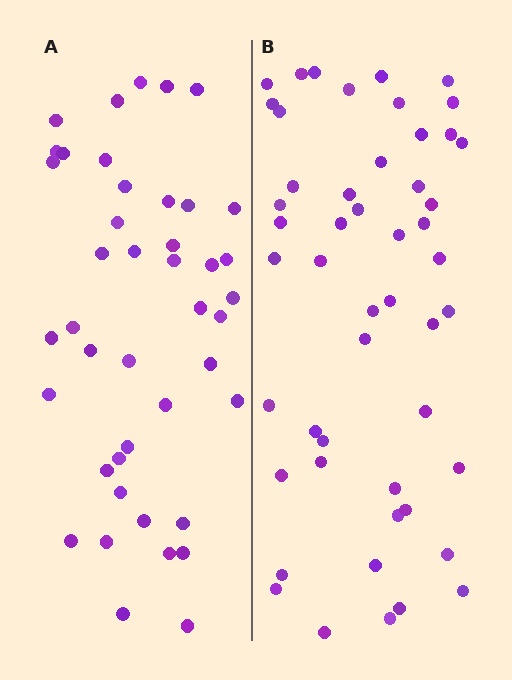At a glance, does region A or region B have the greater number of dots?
Region B (the right region) has more dots.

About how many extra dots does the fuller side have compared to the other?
Region B has roughly 8 or so more dots than region A.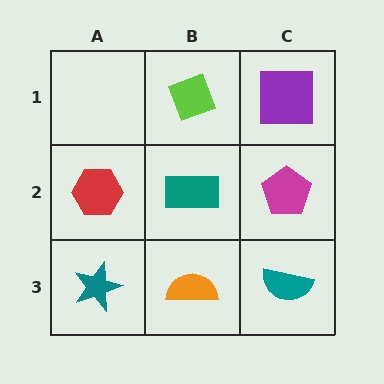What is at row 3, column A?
A teal star.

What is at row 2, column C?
A magenta pentagon.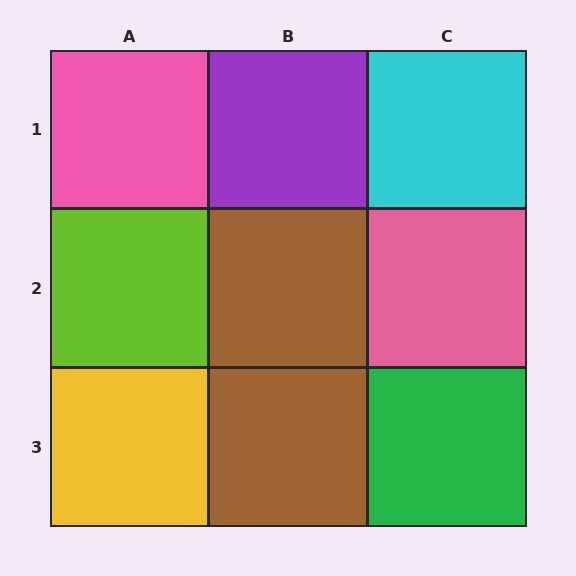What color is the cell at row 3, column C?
Green.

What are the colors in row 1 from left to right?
Pink, purple, cyan.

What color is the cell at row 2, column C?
Pink.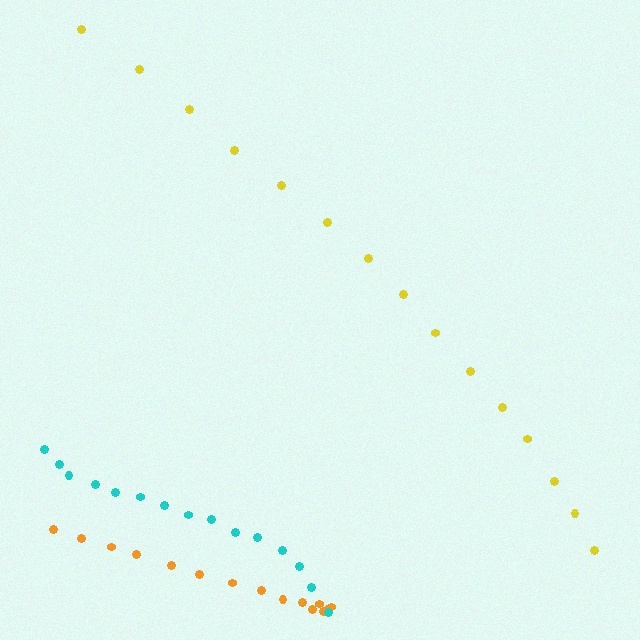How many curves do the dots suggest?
There are 3 distinct paths.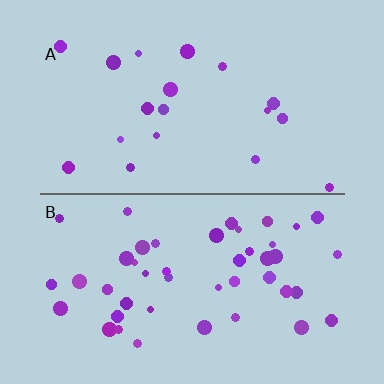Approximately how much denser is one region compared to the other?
Approximately 2.5× — region B over region A.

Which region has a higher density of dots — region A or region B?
B (the bottom).